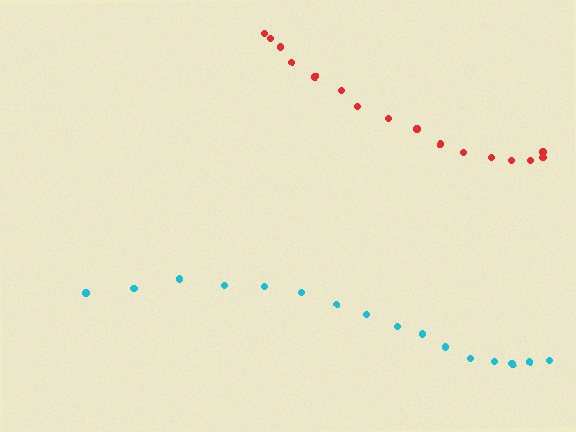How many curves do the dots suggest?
There are 2 distinct paths.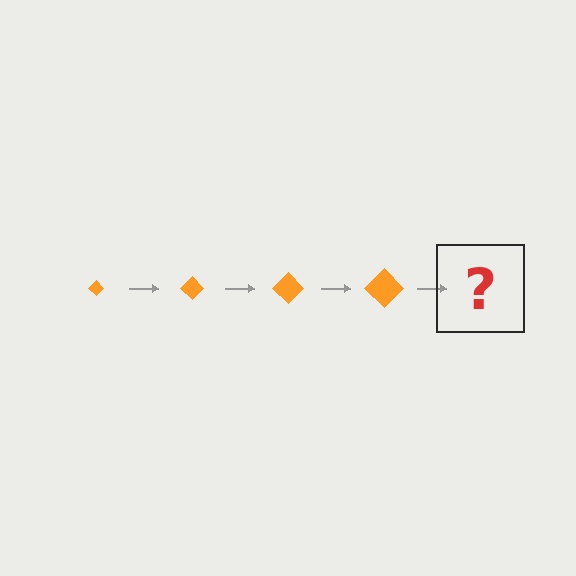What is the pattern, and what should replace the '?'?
The pattern is that the diamond gets progressively larger each step. The '?' should be an orange diamond, larger than the previous one.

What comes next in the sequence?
The next element should be an orange diamond, larger than the previous one.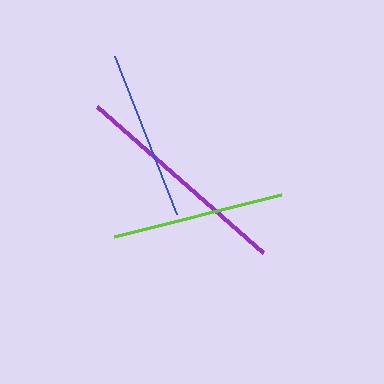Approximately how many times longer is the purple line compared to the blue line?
The purple line is approximately 1.3 times the length of the blue line.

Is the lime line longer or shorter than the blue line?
The lime line is longer than the blue line.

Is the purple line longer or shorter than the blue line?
The purple line is longer than the blue line.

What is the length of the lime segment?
The lime segment is approximately 172 pixels long.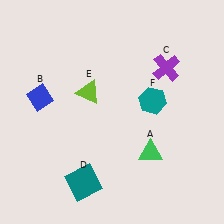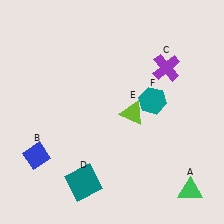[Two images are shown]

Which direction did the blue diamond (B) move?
The blue diamond (B) moved down.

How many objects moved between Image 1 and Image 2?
3 objects moved between the two images.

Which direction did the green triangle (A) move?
The green triangle (A) moved right.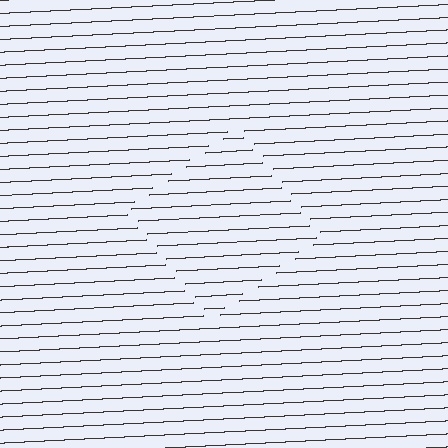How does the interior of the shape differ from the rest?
The interior of the shape contains the same grating, shifted by half a period — the contour is defined by the phase discontinuity where line-ends from the inner and outer gratings abut.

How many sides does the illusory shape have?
4 sides — the line-ends trace a square.